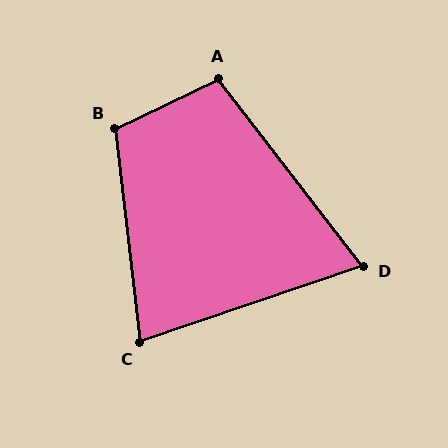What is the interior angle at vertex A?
Approximately 102 degrees (obtuse).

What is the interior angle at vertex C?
Approximately 78 degrees (acute).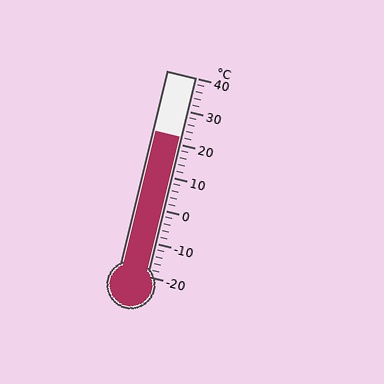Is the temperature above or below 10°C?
The temperature is above 10°C.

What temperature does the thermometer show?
The thermometer shows approximately 22°C.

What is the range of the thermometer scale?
The thermometer scale ranges from -20°C to 40°C.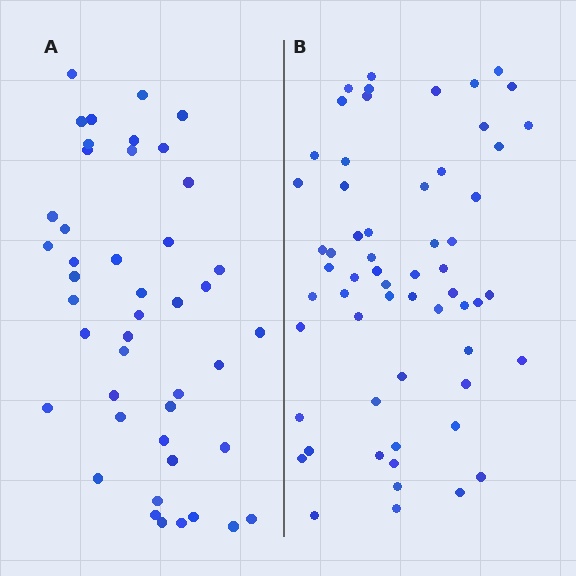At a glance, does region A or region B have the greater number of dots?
Region B (the right region) has more dots.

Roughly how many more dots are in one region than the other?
Region B has approximately 15 more dots than region A.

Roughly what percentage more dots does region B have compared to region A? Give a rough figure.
About 35% more.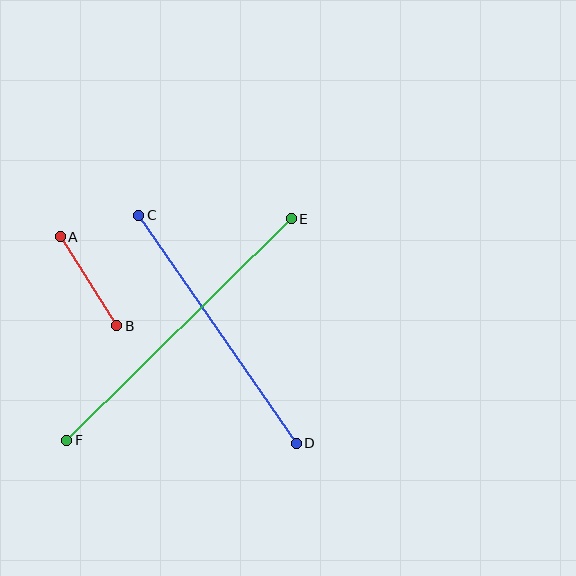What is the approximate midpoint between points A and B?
The midpoint is at approximately (88, 281) pixels.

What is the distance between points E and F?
The distance is approximately 315 pixels.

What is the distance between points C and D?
The distance is approximately 277 pixels.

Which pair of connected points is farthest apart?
Points E and F are farthest apart.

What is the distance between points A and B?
The distance is approximately 105 pixels.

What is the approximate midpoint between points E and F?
The midpoint is at approximately (179, 330) pixels.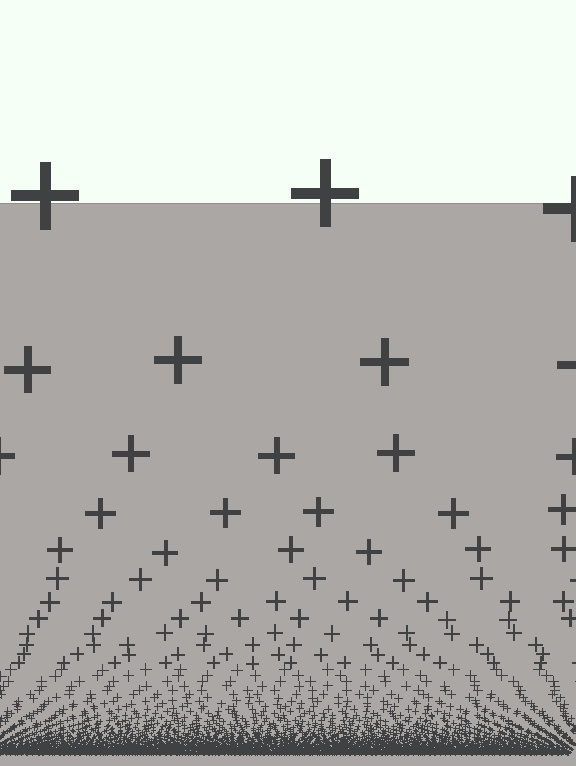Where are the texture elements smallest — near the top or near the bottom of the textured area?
Near the bottom.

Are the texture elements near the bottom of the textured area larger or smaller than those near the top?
Smaller. The gradient is inverted — elements near the bottom are smaller and denser.